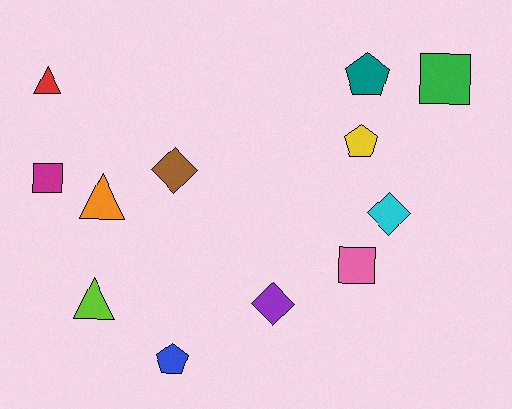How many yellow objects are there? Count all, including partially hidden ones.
There is 1 yellow object.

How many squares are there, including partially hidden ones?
There are 3 squares.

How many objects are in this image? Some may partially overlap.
There are 12 objects.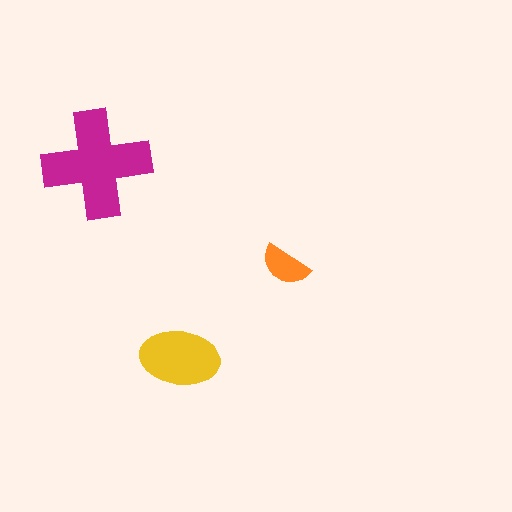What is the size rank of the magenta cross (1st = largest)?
1st.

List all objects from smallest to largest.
The orange semicircle, the yellow ellipse, the magenta cross.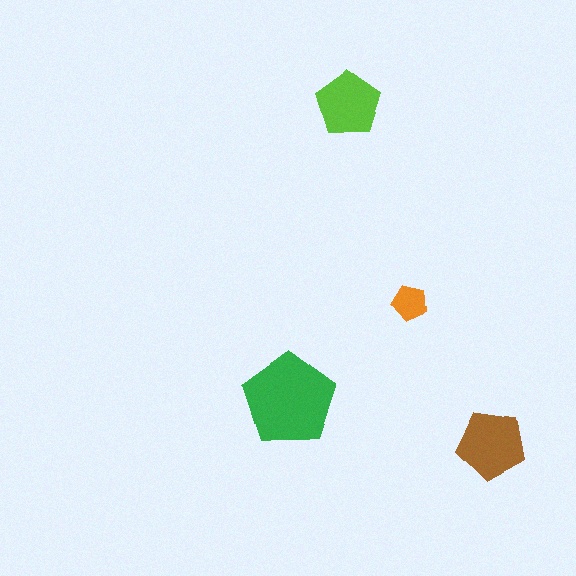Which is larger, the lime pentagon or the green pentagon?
The green one.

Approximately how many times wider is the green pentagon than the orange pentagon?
About 2.5 times wider.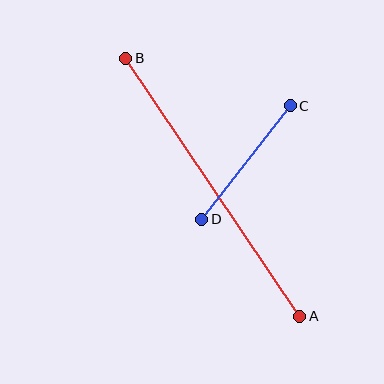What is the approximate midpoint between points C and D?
The midpoint is at approximately (246, 163) pixels.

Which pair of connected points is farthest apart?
Points A and B are farthest apart.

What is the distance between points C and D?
The distance is approximately 144 pixels.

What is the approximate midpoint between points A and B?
The midpoint is at approximately (213, 187) pixels.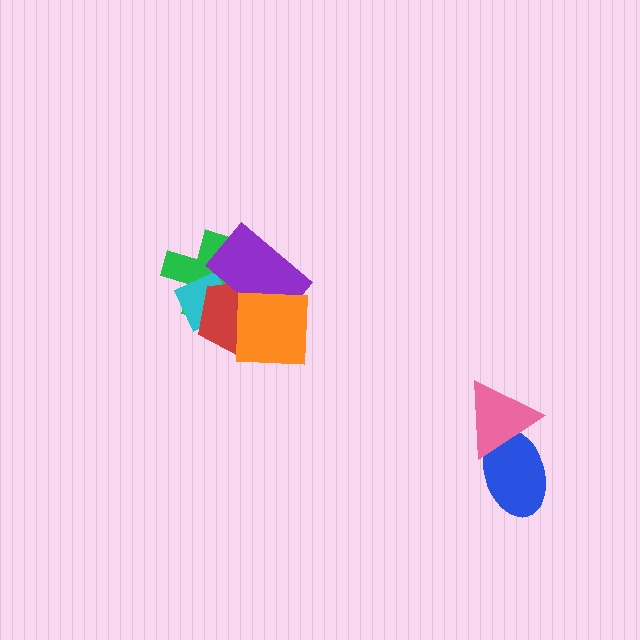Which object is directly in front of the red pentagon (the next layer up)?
The purple rectangle is directly in front of the red pentagon.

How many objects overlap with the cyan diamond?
3 objects overlap with the cyan diamond.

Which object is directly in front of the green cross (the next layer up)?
The cyan diamond is directly in front of the green cross.